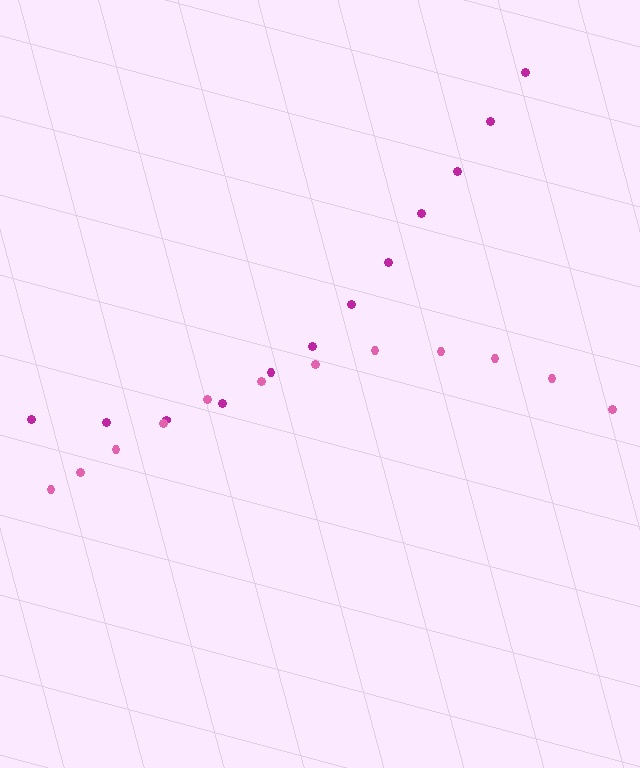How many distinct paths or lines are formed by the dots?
There are 2 distinct paths.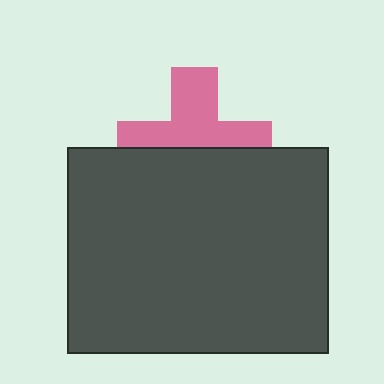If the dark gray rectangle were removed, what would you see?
You would see the complete pink cross.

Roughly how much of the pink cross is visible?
About half of it is visible (roughly 54%).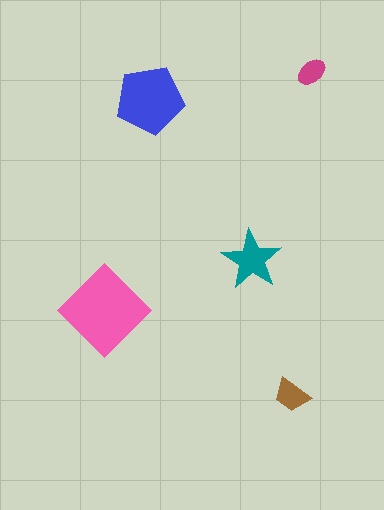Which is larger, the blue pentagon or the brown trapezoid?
The blue pentagon.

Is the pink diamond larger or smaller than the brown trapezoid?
Larger.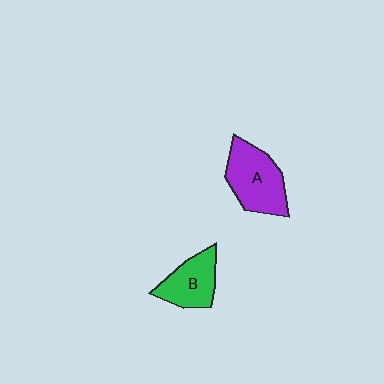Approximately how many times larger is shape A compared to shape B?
Approximately 1.3 times.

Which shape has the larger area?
Shape A (purple).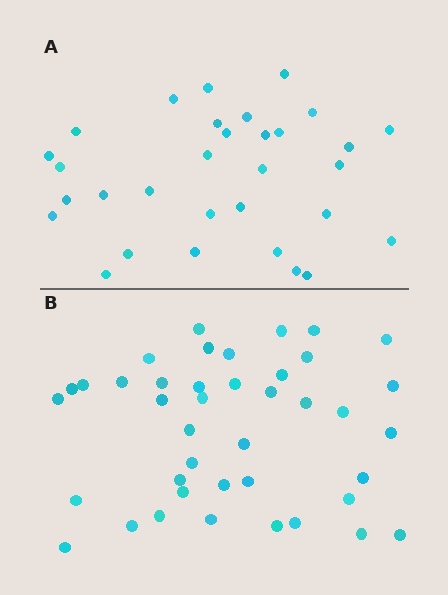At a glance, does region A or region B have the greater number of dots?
Region B (the bottom region) has more dots.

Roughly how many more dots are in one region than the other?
Region B has roughly 10 or so more dots than region A.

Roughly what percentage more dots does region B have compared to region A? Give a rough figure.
About 30% more.